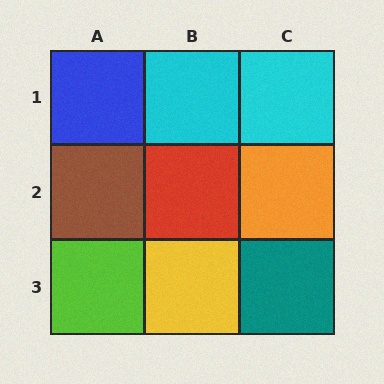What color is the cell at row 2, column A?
Brown.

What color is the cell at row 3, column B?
Yellow.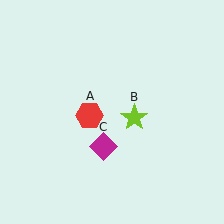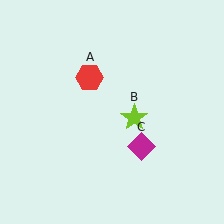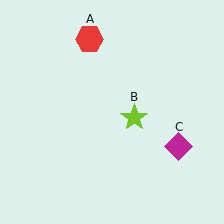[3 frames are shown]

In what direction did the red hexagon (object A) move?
The red hexagon (object A) moved up.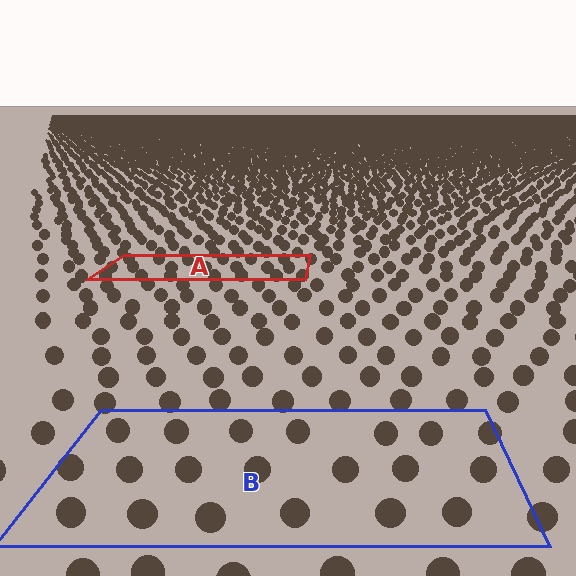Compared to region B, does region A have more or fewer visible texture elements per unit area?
Region A has more texture elements per unit area — they are packed more densely because it is farther away.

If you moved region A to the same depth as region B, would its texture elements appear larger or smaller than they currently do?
They would appear larger. At a closer depth, the same texture elements are projected at a bigger on-screen size.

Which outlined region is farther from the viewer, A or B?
Region A is farther from the viewer — the texture elements inside it appear smaller and more densely packed.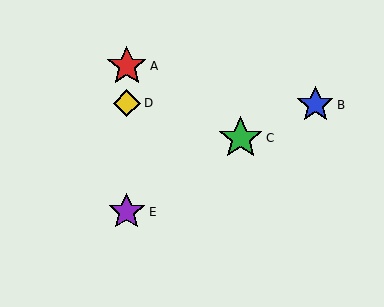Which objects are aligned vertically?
Objects A, D, E are aligned vertically.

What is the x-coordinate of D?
Object D is at x≈127.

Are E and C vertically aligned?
No, E is at x≈127 and C is at x≈241.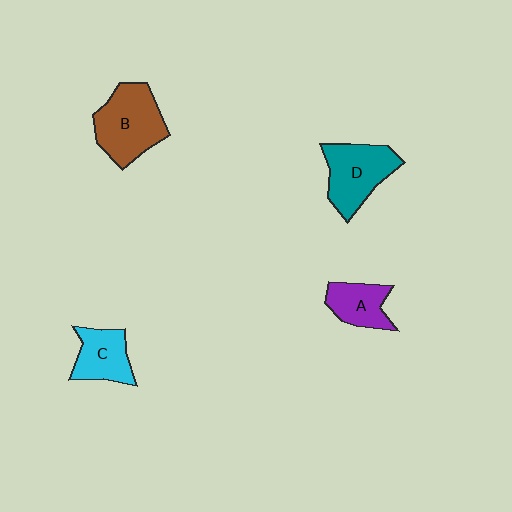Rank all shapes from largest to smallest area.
From largest to smallest: B (brown), D (teal), C (cyan), A (purple).